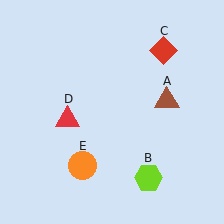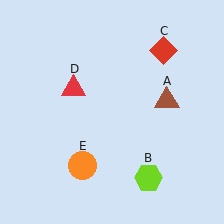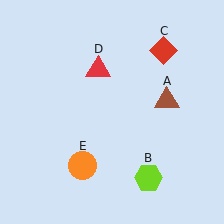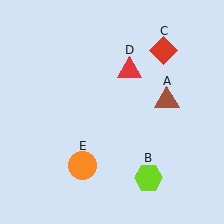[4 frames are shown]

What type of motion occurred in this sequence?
The red triangle (object D) rotated clockwise around the center of the scene.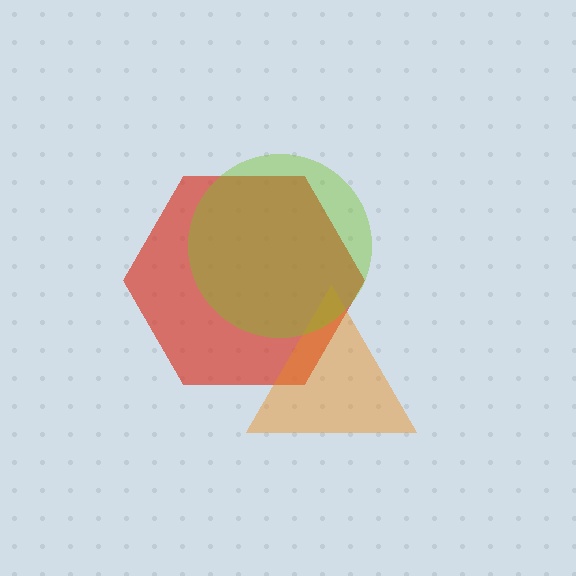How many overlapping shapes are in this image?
There are 3 overlapping shapes in the image.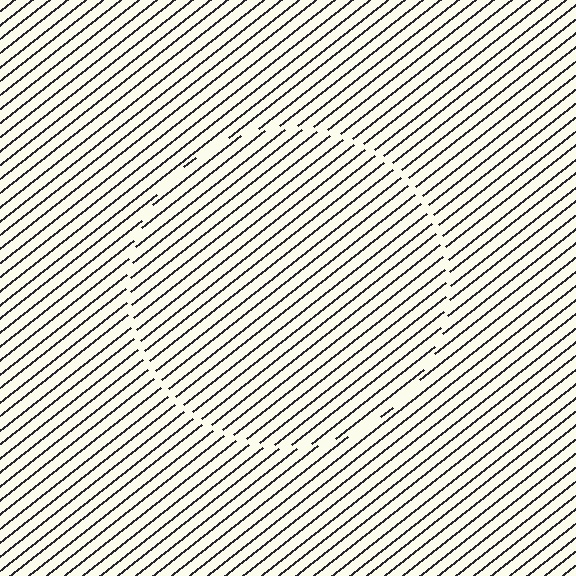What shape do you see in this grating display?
An illusory circle. The interior of the shape contains the same grating, shifted by half a period — the contour is defined by the phase discontinuity where line-ends from the inner and outer gratings abut.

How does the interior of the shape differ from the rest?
The interior of the shape contains the same grating, shifted by half a period — the contour is defined by the phase discontinuity where line-ends from the inner and outer gratings abut.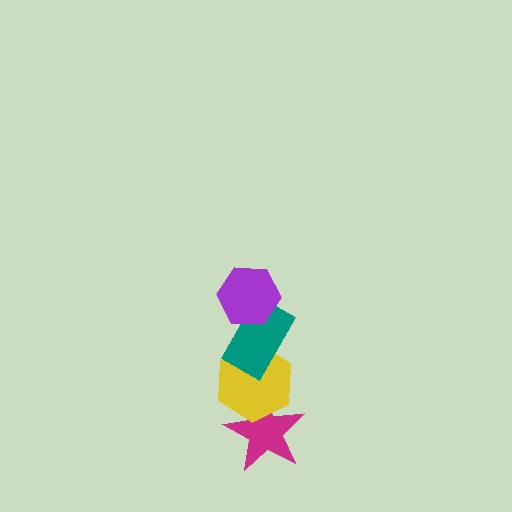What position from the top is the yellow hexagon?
The yellow hexagon is 3rd from the top.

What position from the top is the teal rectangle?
The teal rectangle is 2nd from the top.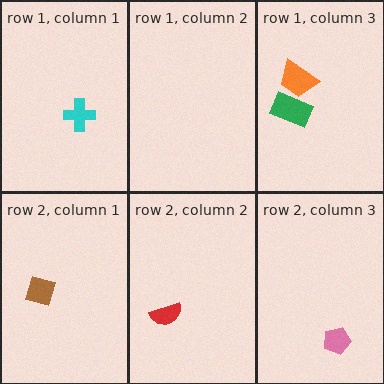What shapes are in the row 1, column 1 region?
The cyan cross.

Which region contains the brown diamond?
The row 2, column 1 region.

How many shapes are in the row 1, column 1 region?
1.